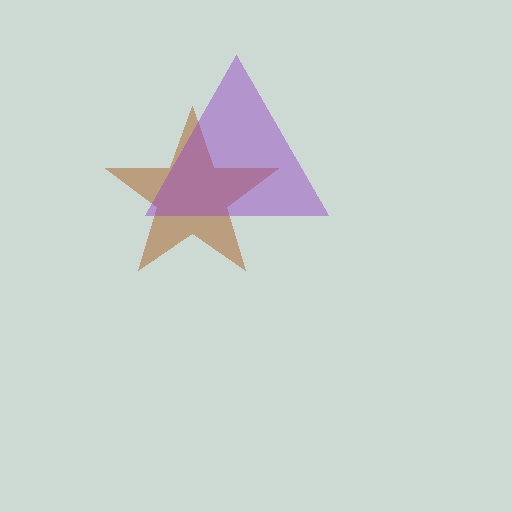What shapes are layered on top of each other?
The layered shapes are: a brown star, a purple triangle.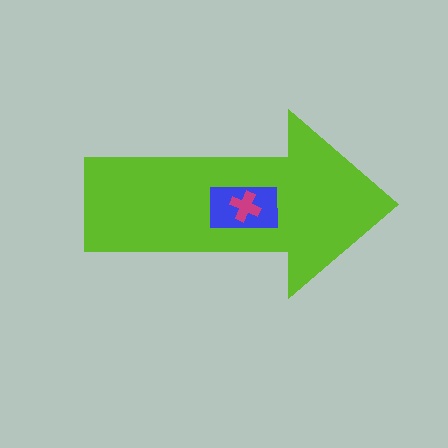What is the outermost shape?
The lime arrow.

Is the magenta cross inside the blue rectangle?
Yes.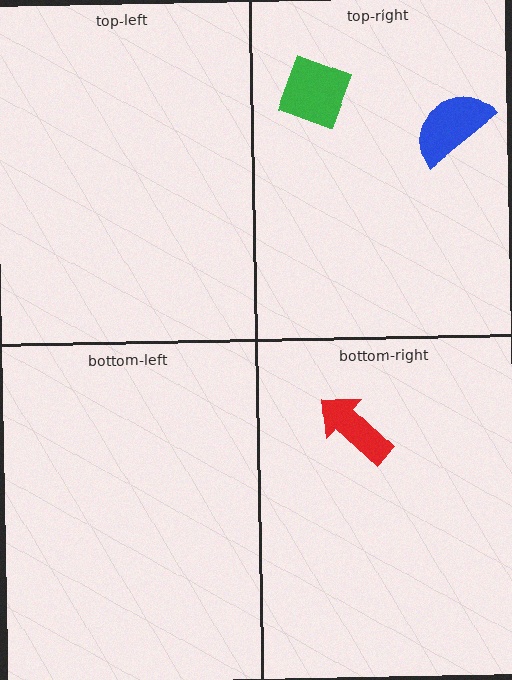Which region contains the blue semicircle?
The top-right region.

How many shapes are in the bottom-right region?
1.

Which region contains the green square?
The top-right region.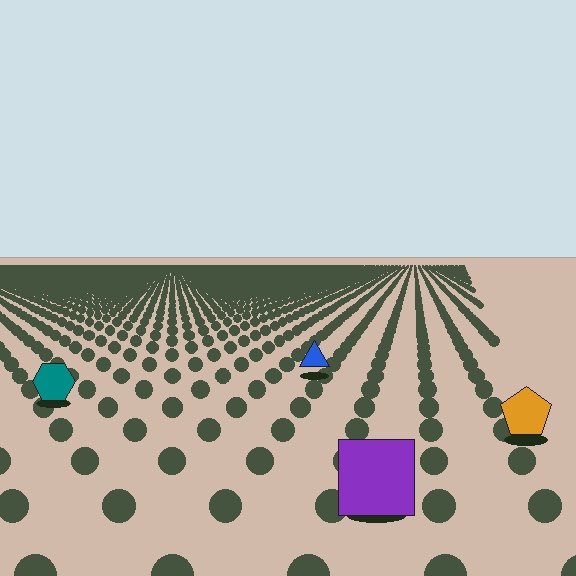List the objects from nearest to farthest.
From nearest to farthest: the purple square, the orange pentagon, the teal hexagon, the blue triangle.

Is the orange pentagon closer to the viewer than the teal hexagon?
Yes. The orange pentagon is closer — you can tell from the texture gradient: the ground texture is coarser near it.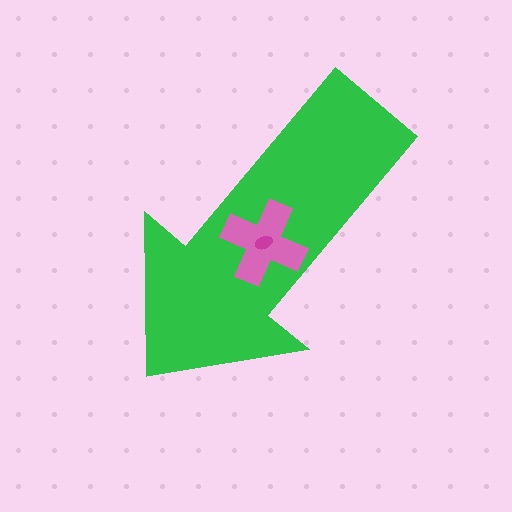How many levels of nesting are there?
3.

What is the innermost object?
The magenta ellipse.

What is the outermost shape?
The green arrow.